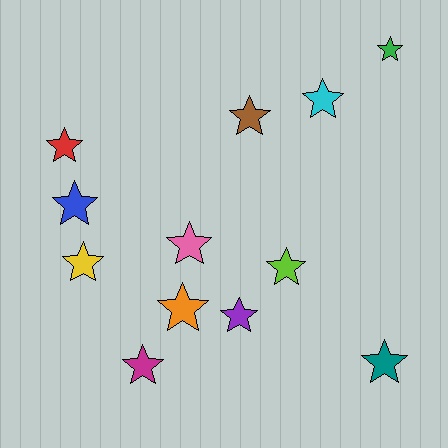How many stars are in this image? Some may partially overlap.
There are 12 stars.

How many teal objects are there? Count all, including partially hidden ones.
There is 1 teal object.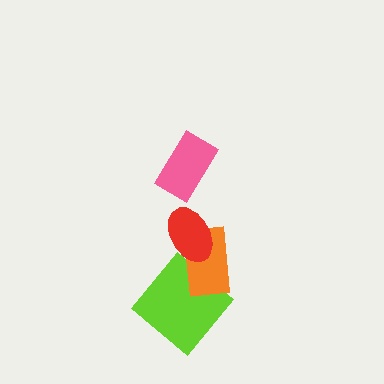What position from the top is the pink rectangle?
The pink rectangle is 1st from the top.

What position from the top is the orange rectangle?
The orange rectangle is 3rd from the top.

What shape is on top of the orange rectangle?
The red ellipse is on top of the orange rectangle.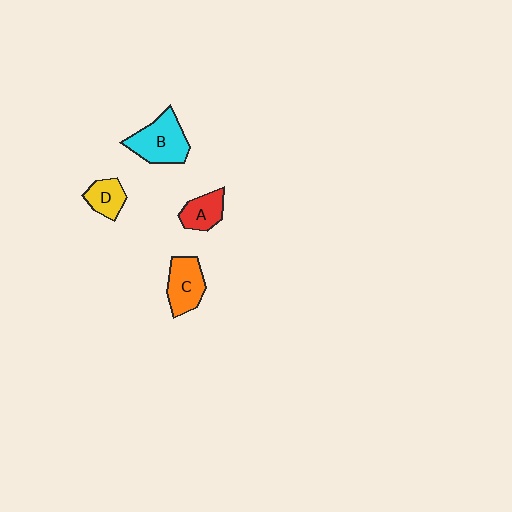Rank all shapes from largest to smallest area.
From largest to smallest: B (cyan), C (orange), A (red), D (yellow).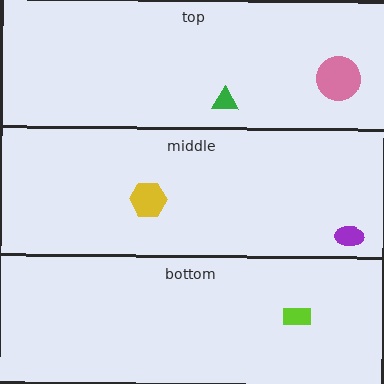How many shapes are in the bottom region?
1.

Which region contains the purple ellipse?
The middle region.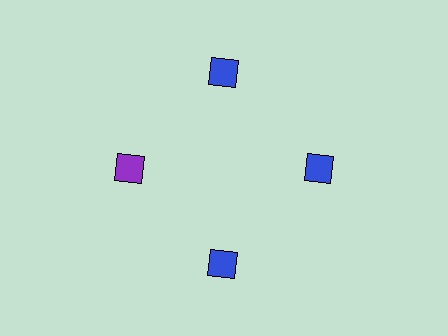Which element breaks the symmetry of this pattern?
The purple diamond at roughly the 9 o'clock position breaks the symmetry. All other shapes are blue diamonds.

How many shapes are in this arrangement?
There are 4 shapes arranged in a ring pattern.